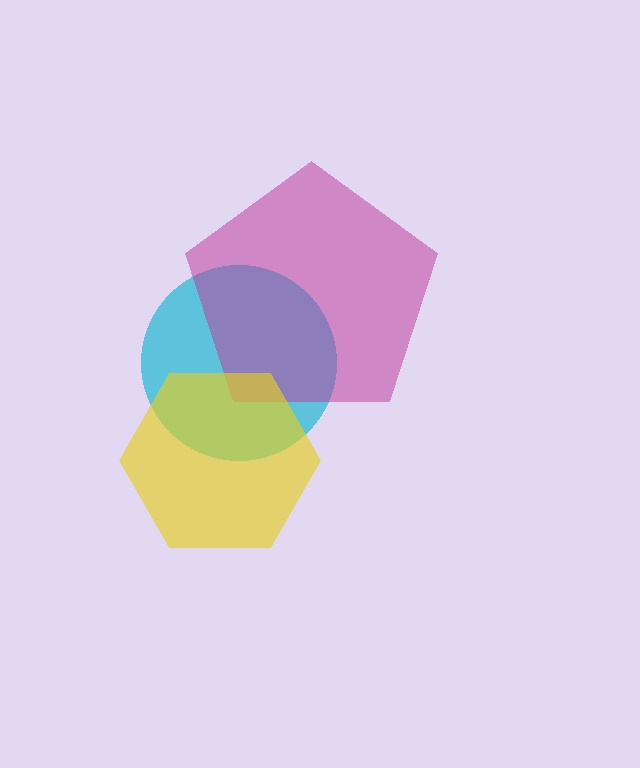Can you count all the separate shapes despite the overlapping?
Yes, there are 3 separate shapes.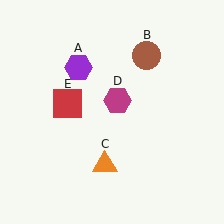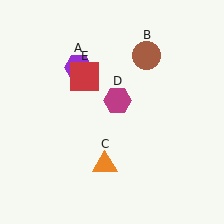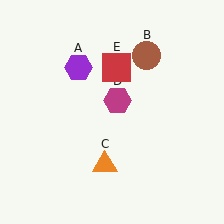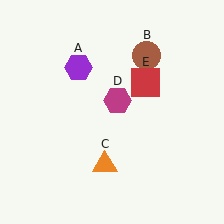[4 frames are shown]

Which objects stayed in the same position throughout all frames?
Purple hexagon (object A) and brown circle (object B) and orange triangle (object C) and magenta hexagon (object D) remained stationary.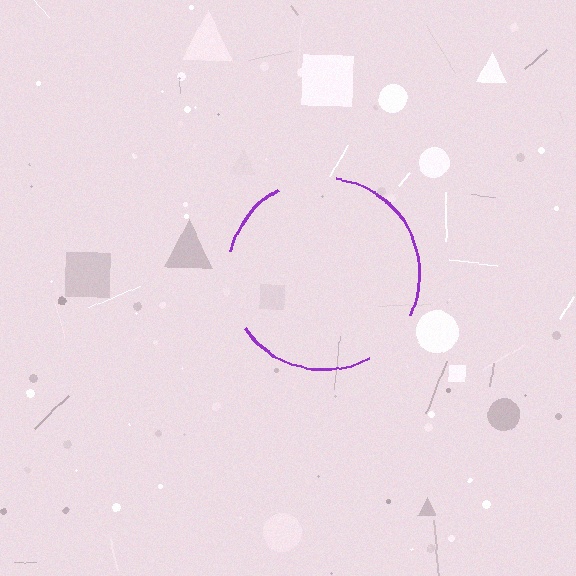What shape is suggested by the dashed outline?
The dashed outline suggests a circle.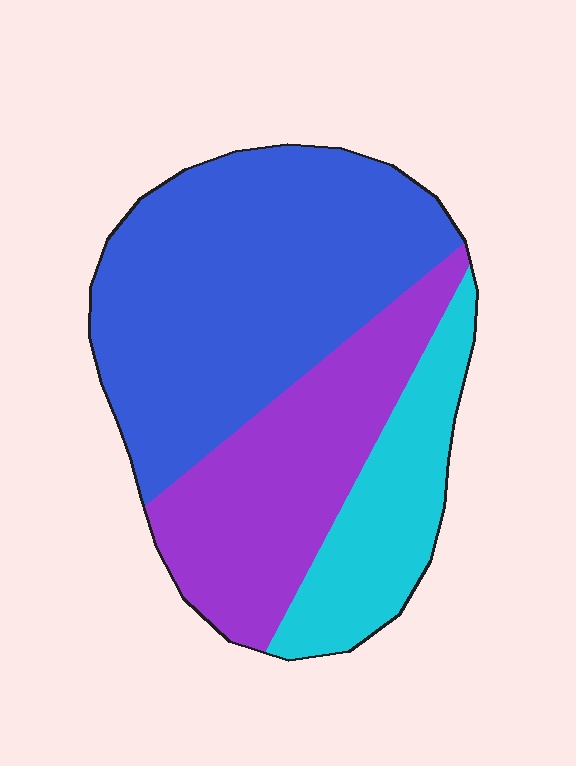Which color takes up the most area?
Blue, at roughly 50%.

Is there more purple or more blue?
Blue.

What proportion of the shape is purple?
Purple covers about 30% of the shape.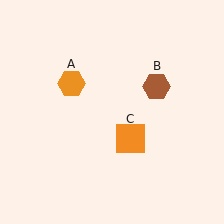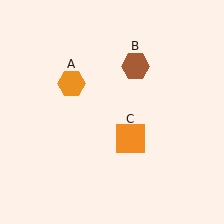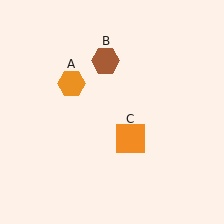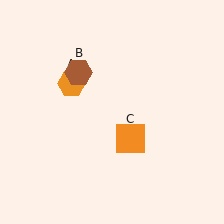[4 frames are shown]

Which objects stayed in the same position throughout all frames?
Orange hexagon (object A) and orange square (object C) remained stationary.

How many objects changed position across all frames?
1 object changed position: brown hexagon (object B).